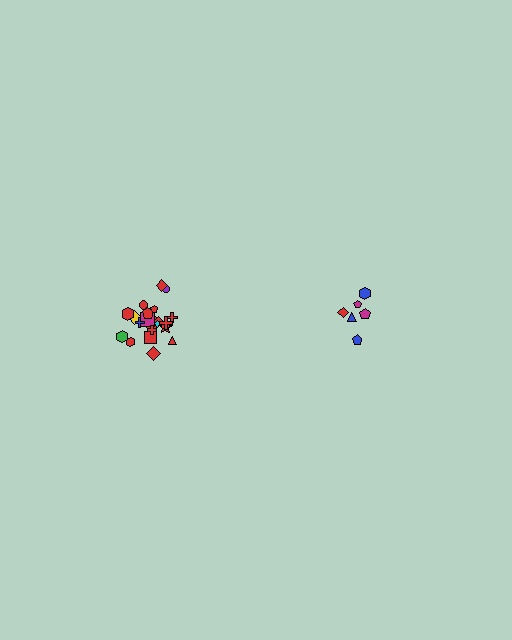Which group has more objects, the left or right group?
The left group.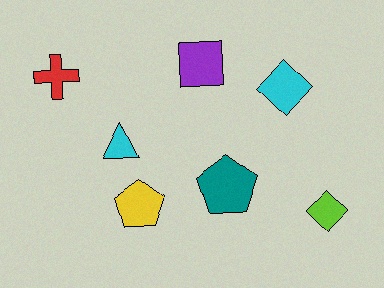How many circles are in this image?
There are no circles.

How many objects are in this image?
There are 7 objects.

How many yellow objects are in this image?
There is 1 yellow object.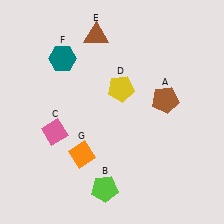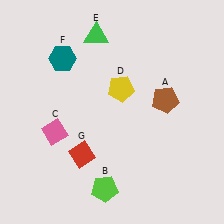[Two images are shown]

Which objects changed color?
E changed from brown to green. G changed from orange to red.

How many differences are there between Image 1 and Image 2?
There are 2 differences between the two images.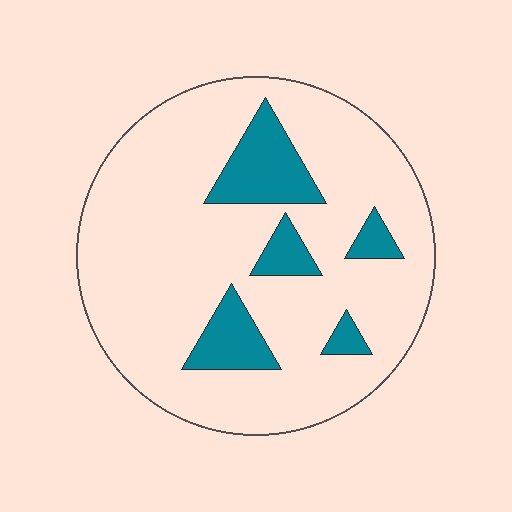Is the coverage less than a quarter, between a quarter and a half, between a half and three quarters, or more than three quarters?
Less than a quarter.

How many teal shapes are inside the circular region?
5.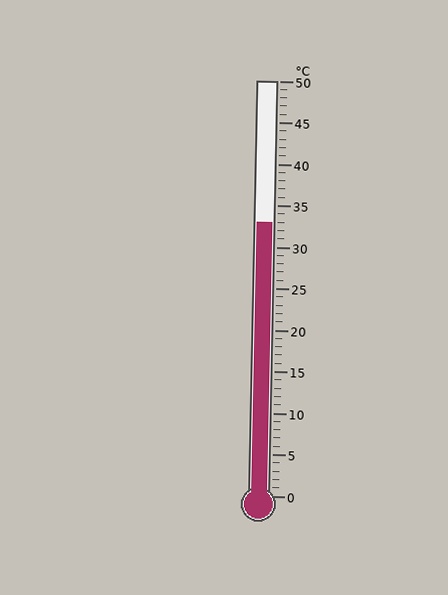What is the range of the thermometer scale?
The thermometer scale ranges from 0°C to 50°C.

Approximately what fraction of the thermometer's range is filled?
The thermometer is filled to approximately 65% of its range.